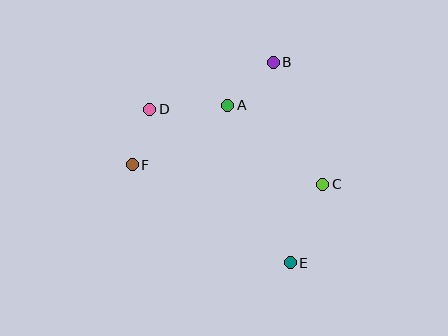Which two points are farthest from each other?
Points D and E are farthest from each other.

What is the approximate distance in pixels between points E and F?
The distance between E and F is approximately 186 pixels.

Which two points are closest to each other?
Points D and F are closest to each other.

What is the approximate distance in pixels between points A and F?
The distance between A and F is approximately 113 pixels.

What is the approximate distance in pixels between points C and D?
The distance between C and D is approximately 188 pixels.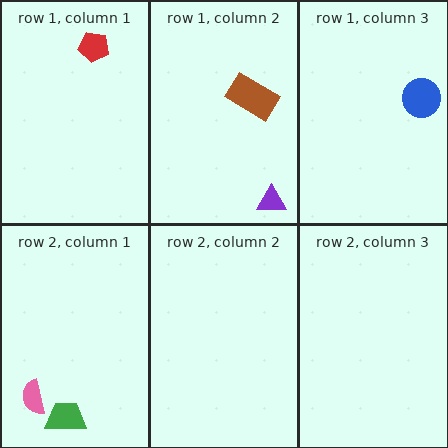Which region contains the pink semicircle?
The row 2, column 1 region.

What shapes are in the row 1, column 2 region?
The brown rectangle, the purple triangle.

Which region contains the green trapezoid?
The row 2, column 1 region.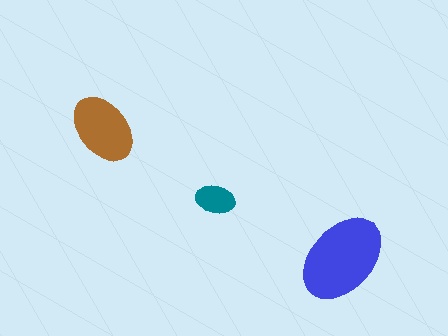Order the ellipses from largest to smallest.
the blue one, the brown one, the teal one.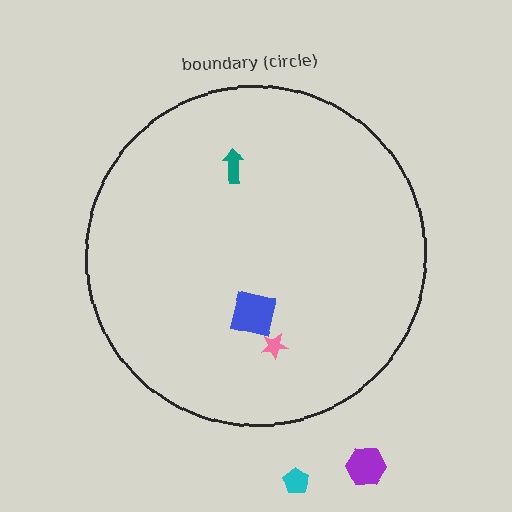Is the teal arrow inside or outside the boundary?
Inside.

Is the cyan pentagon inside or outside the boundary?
Outside.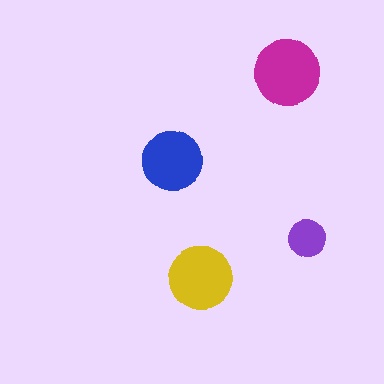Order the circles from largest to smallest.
the magenta one, the yellow one, the blue one, the purple one.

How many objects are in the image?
There are 4 objects in the image.